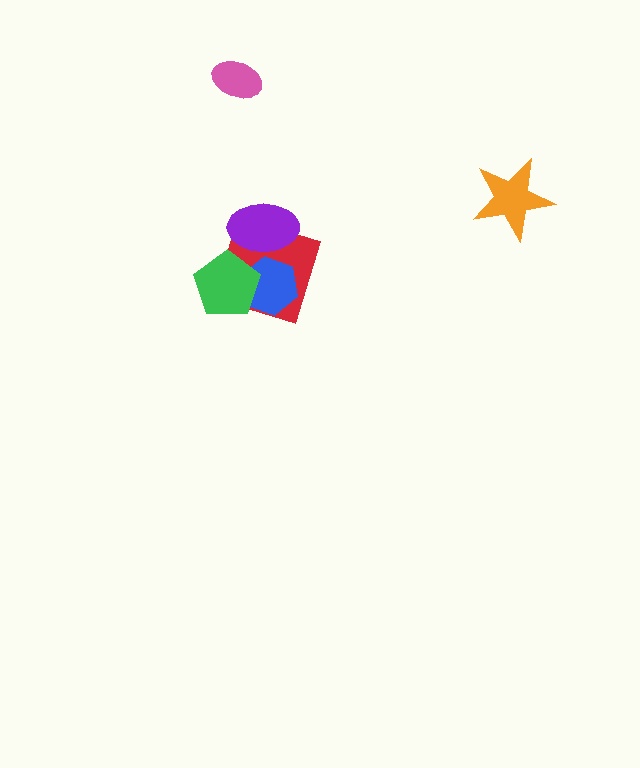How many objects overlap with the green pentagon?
2 objects overlap with the green pentagon.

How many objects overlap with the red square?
3 objects overlap with the red square.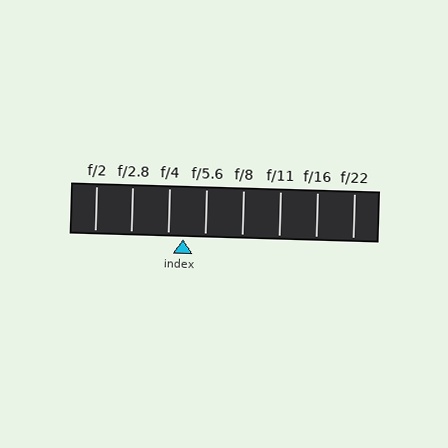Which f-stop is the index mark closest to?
The index mark is closest to f/4.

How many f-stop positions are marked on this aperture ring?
There are 8 f-stop positions marked.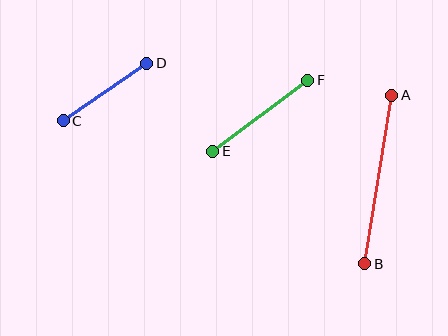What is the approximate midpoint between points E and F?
The midpoint is at approximately (260, 116) pixels.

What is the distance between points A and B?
The distance is approximately 171 pixels.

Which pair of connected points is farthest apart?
Points A and B are farthest apart.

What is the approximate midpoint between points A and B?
The midpoint is at approximately (378, 179) pixels.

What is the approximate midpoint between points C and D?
The midpoint is at approximately (105, 92) pixels.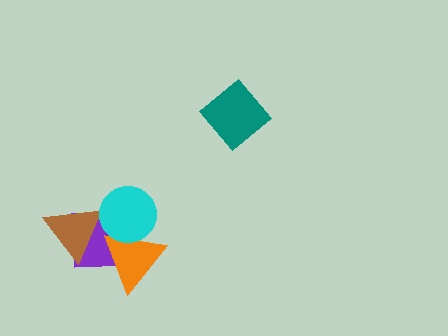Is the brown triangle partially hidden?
No, no other shape covers it.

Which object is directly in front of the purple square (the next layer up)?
The orange triangle is directly in front of the purple square.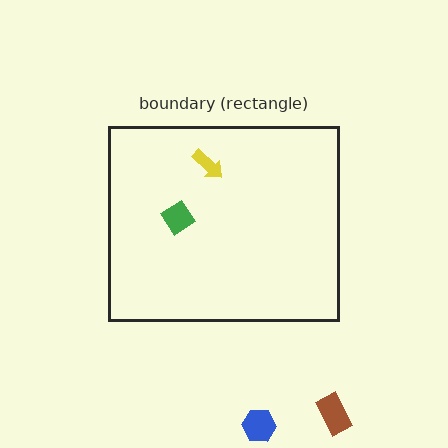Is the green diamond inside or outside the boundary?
Inside.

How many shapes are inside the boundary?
2 inside, 2 outside.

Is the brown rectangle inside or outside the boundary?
Outside.